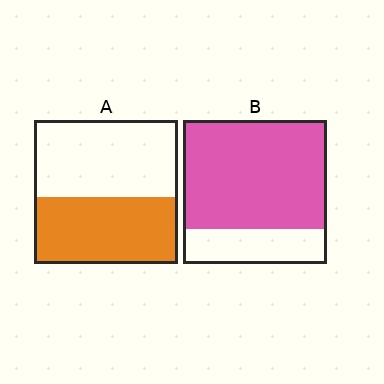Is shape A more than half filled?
Roughly half.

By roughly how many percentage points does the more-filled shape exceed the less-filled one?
By roughly 30 percentage points (B over A).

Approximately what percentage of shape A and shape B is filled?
A is approximately 45% and B is approximately 75%.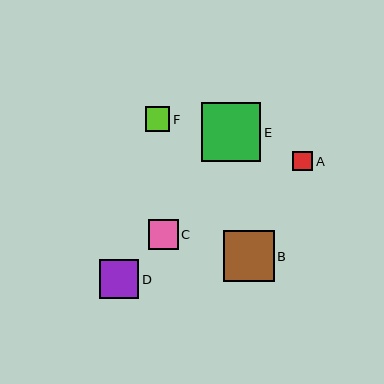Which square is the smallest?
Square A is the smallest with a size of approximately 20 pixels.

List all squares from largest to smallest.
From largest to smallest: E, B, D, C, F, A.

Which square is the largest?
Square E is the largest with a size of approximately 59 pixels.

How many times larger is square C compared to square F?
Square C is approximately 1.2 times the size of square F.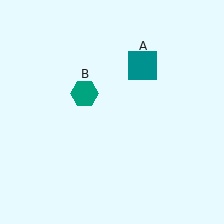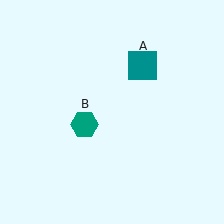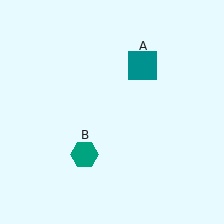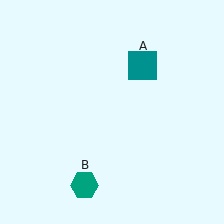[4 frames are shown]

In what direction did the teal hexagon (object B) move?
The teal hexagon (object B) moved down.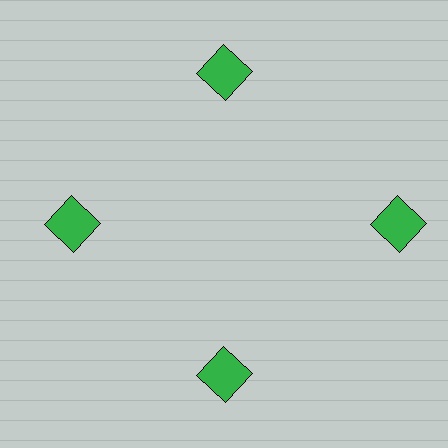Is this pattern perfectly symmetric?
No. The 4 green squares are arranged in a ring, but one element near the 3 o'clock position is pushed outward from the center, breaking the 4-fold rotational symmetry.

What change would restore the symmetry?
The symmetry would be restored by moving it inward, back onto the ring so that all 4 squares sit at equal angles and equal distance from the center.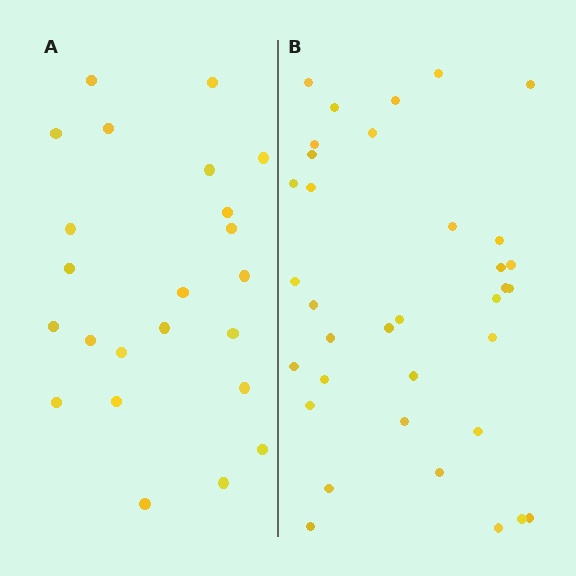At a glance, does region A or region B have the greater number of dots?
Region B (the right region) has more dots.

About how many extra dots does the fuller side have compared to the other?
Region B has roughly 12 or so more dots than region A.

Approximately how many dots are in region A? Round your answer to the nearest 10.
About 20 dots. (The exact count is 23, which rounds to 20.)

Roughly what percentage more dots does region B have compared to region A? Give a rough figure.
About 50% more.